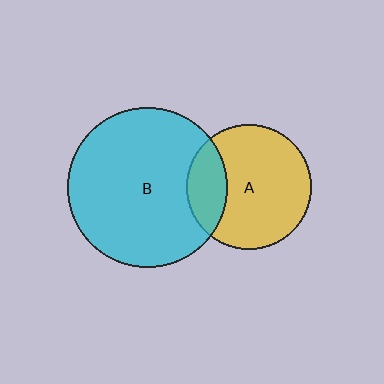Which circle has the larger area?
Circle B (cyan).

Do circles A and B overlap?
Yes.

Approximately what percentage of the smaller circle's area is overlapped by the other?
Approximately 25%.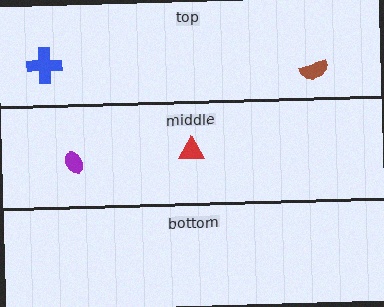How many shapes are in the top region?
2.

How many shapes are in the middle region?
2.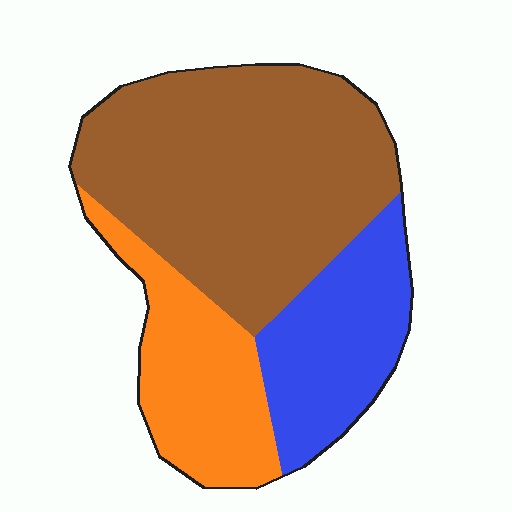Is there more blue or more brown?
Brown.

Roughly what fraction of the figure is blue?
Blue covers around 25% of the figure.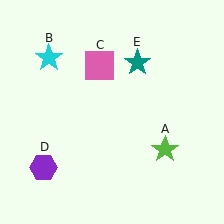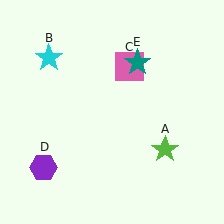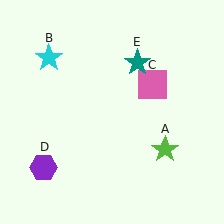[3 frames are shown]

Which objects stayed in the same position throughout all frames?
Lime star (object A) and cyan star (object B) and purple hexagon (object D) and teal star (object E) remained stationary.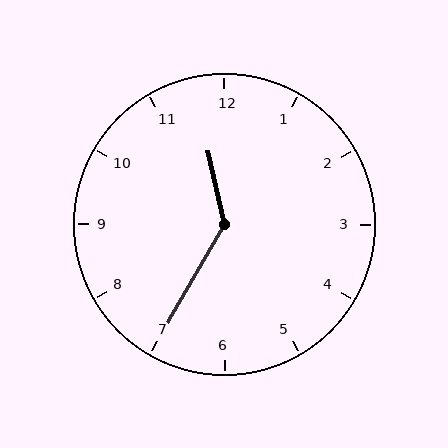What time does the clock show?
11:35.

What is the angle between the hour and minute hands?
Approximately 138 degrees.